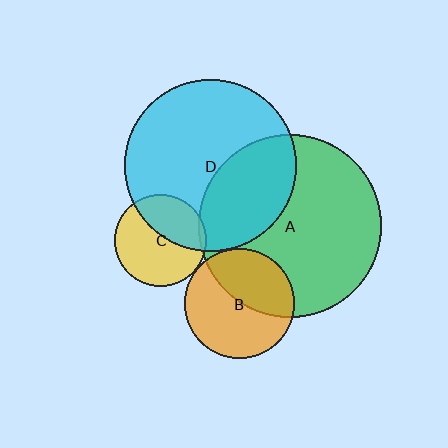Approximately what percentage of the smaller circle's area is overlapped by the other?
Approximately 40%.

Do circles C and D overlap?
Yes.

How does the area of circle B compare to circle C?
Approximately 1.4 times.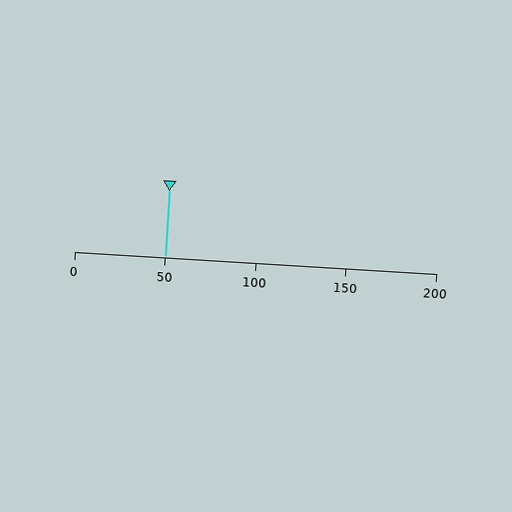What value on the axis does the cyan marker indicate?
The marker indicates approximately 50.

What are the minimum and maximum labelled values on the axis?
The axis runs from 0 to 200.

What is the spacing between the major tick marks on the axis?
The major ticks are spaced 50 apart.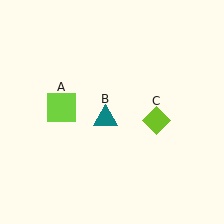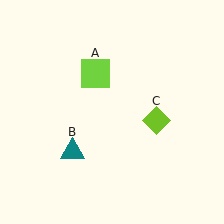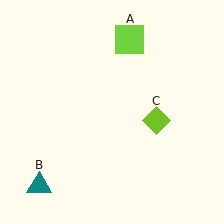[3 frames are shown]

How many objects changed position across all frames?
2 objects changed position: lime square (object A), teal triangle (object B).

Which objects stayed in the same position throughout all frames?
Lime diamond (object C) remained stationary.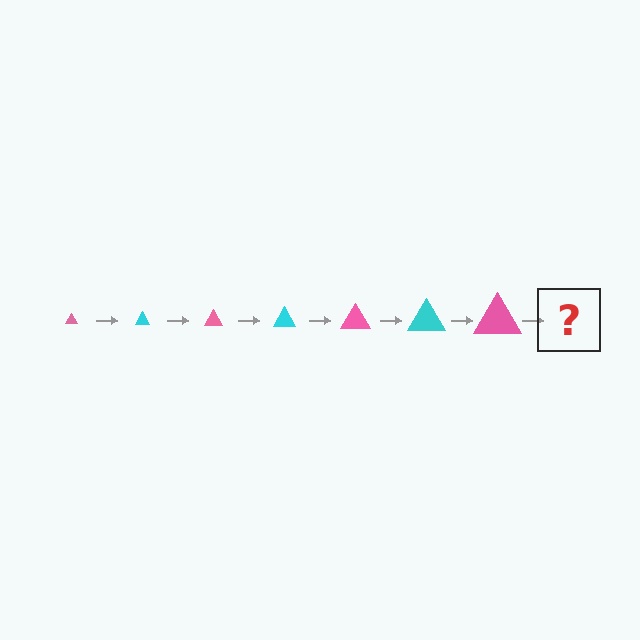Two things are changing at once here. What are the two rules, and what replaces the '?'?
The two rules are that the triangle grows larger each step and the color cycles through pink and cyan. The '?' should be a cyan triangle, larger than the previous one.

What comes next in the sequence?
The next element should be a cyan triangle, larger than the previous one.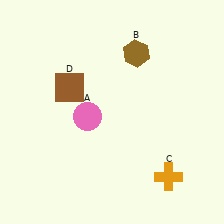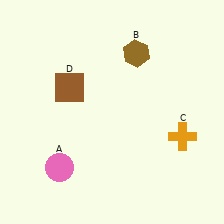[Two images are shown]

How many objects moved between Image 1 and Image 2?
2 objects moved between the two images.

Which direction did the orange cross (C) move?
The orange cross (C) moved up.